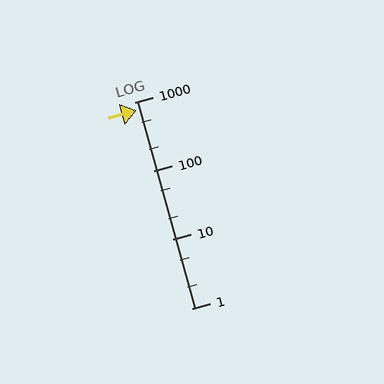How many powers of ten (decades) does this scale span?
The scale spans 3 decades, from 1 to 1000.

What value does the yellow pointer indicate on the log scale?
The pointer indicates approximately 770.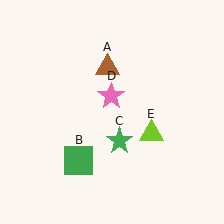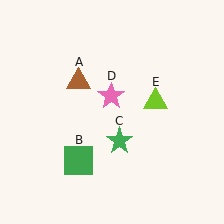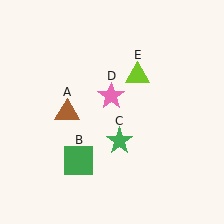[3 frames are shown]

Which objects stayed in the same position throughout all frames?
Green square (object B) and green star (object C) and pink star (object D) remained stationary.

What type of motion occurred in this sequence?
The brown triangle (object A), lime triangle (object E) rotated counterclockwise around the center of the scene.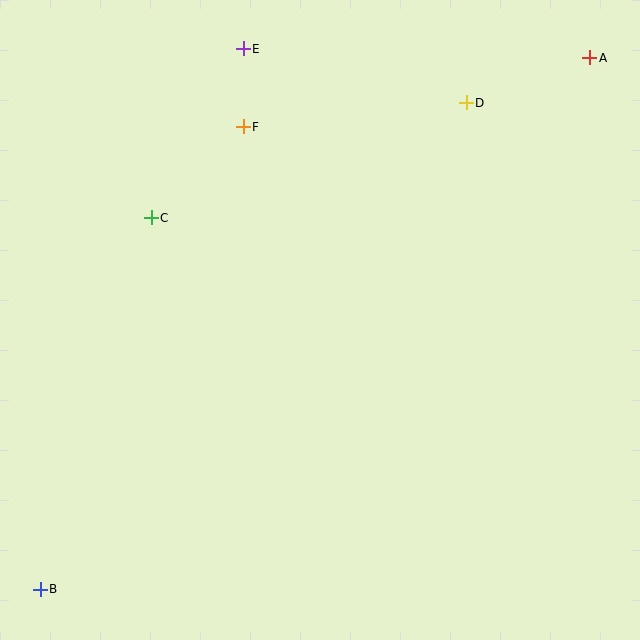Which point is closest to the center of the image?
Point C at (151, 218) is closest to the center.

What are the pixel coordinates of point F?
Point F is at (243, 127).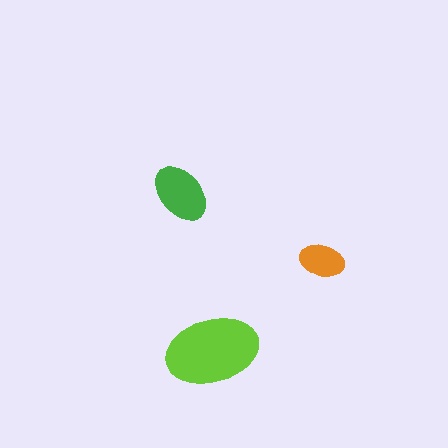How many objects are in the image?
There are 3 objects in the image.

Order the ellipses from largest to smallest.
the lime one, the green one, the orange one.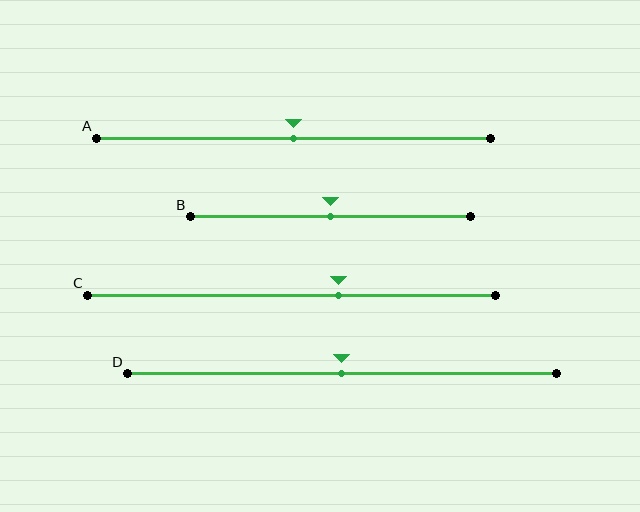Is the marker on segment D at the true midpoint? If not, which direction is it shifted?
Yes, the marker on segment D is at the true midpoint.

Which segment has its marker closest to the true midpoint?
Segment A has its marker closest to the true midpoint.